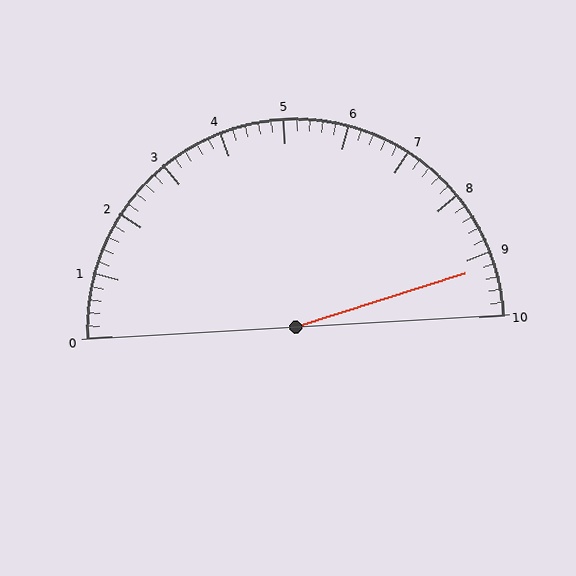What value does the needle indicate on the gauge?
The needle indicates approximately 9.2.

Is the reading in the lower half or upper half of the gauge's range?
The reading is in the upper half of the range (0 to 10).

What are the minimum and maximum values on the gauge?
The gauge ranges from 0 to 10.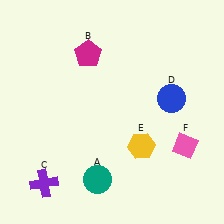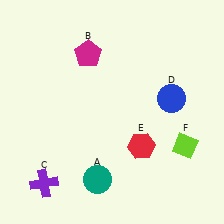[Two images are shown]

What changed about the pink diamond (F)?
In Image 1, F is pink. In Image 2, it changed to lime.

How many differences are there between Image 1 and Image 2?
There are 2 differences between the two images.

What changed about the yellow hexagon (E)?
In Image 1, E is yellow. In Image 2, it changed to red.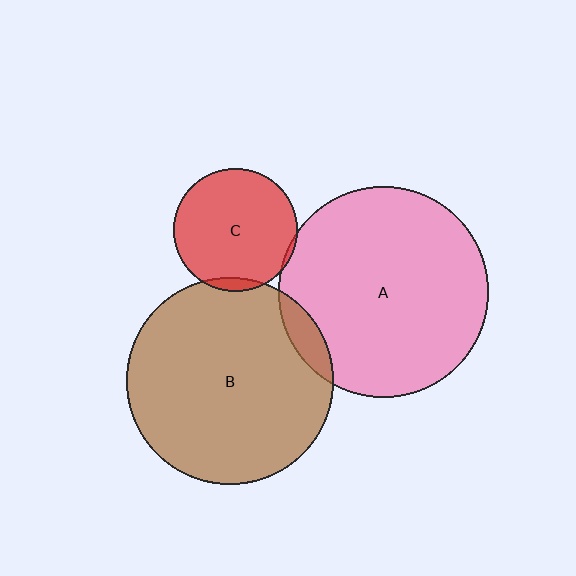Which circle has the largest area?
Circle A (pink).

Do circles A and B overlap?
Yes.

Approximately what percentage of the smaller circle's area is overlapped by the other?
Approximately 5%.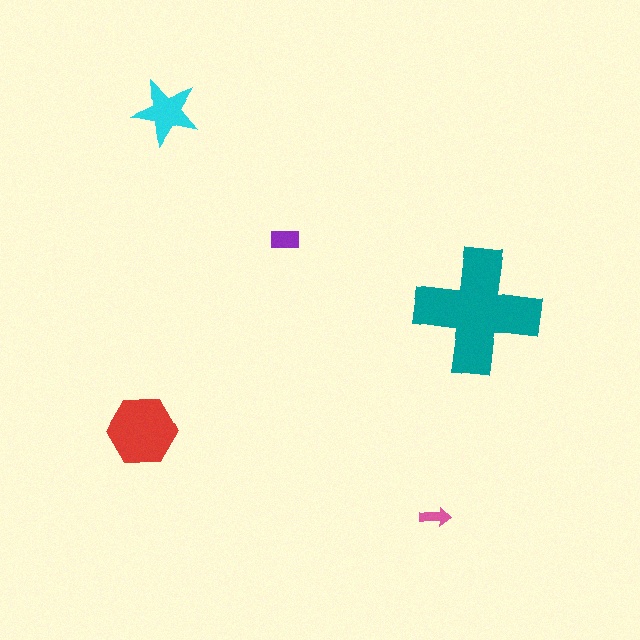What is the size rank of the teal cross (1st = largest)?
1st.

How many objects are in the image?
There are 5 objects in the image.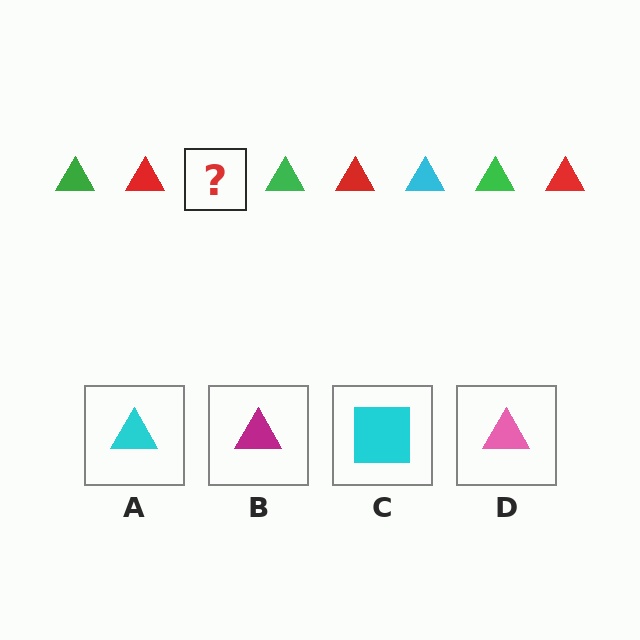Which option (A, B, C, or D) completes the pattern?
A.